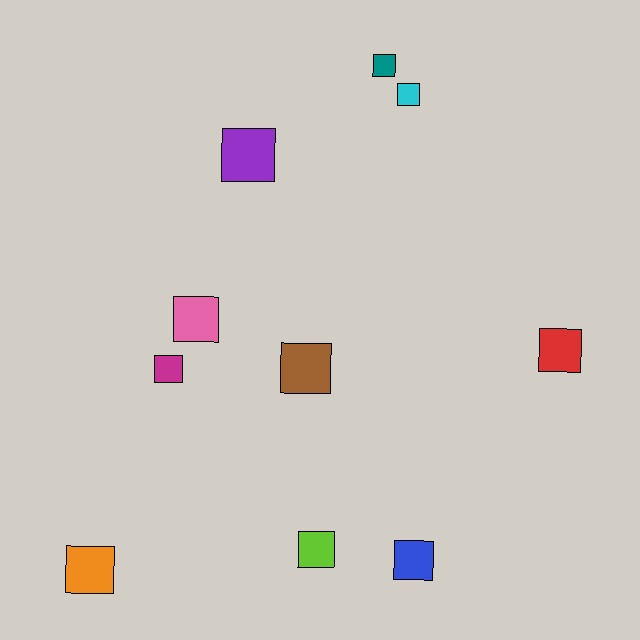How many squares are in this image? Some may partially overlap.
There are 10 squares.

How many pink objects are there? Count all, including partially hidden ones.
There is 1 pink object.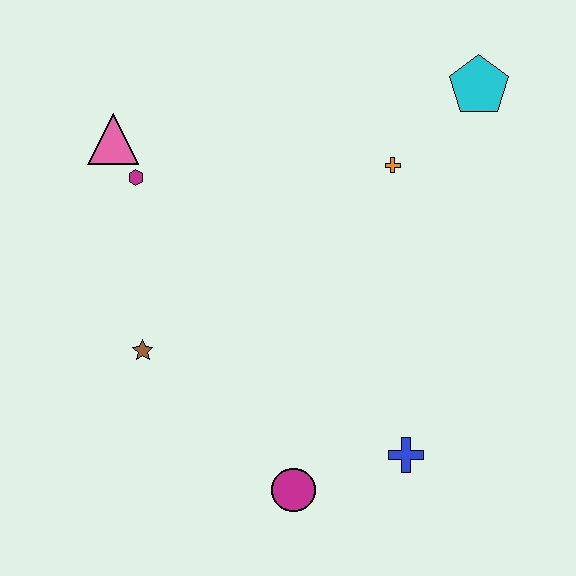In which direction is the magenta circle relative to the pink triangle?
The magenta circle is below the pink triangle.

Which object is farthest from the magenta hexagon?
The blue cross is farthest from the magenta hexagon.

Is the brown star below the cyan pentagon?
Yes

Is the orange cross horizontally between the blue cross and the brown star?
Yes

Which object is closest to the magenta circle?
The blue cross is closest to the magenta circle.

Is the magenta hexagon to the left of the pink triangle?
No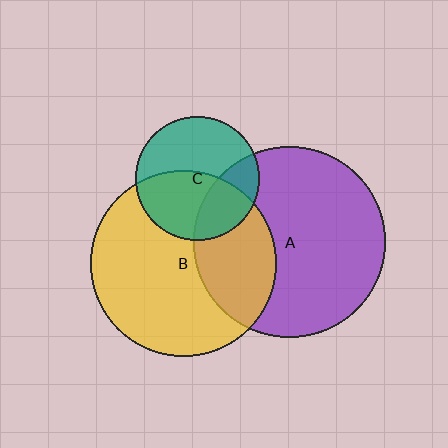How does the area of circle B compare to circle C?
Approximately 2.3 times.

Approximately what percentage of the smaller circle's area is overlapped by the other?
Approximately 50%.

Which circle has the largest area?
Circle A (purple).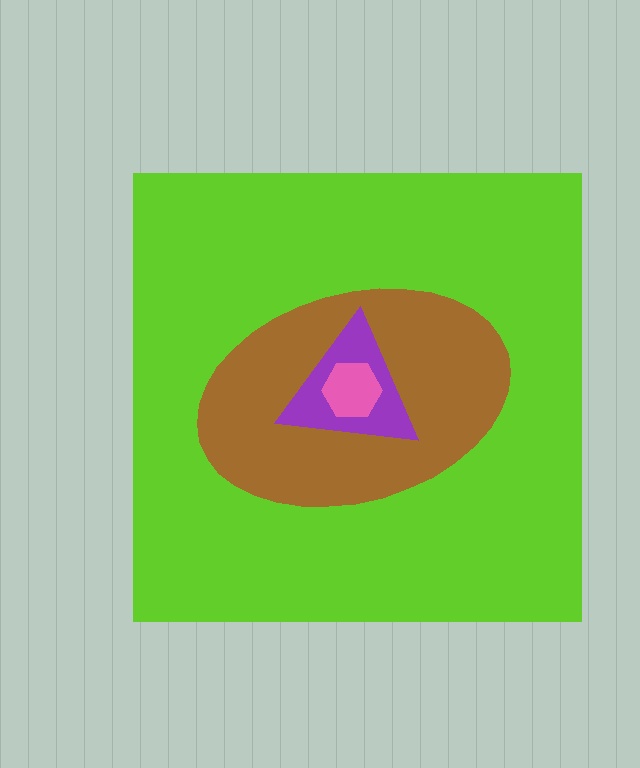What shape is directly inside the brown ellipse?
The purple triangle.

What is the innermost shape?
The pink hexagon.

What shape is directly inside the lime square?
The brown ellipse.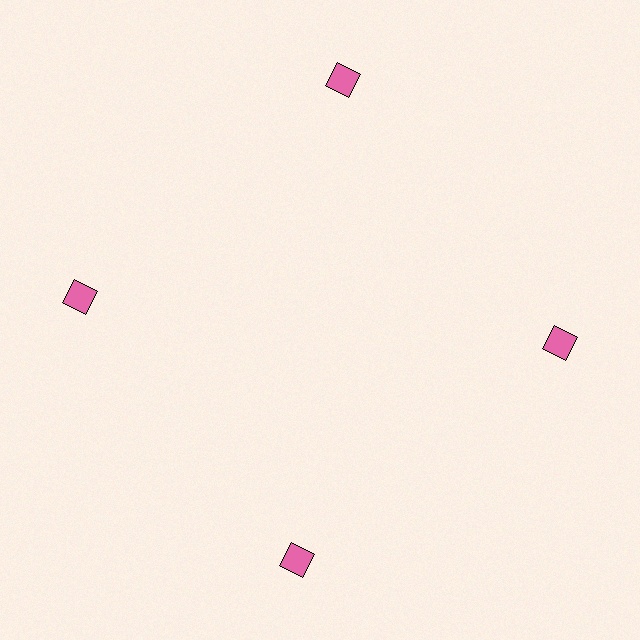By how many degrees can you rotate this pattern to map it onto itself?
The pattern maps onto itself every 90 degrees of rotation.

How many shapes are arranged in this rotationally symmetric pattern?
There are 4 shapes, arranged in 4 groups of 1.